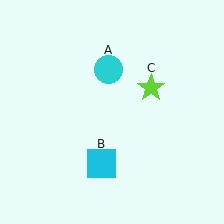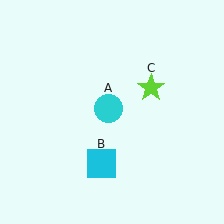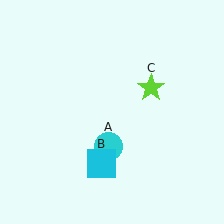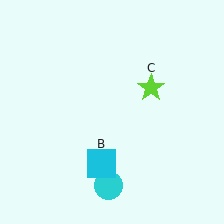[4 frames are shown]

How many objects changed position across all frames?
1 object changed position: cyan circle (object A).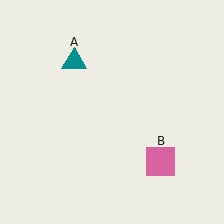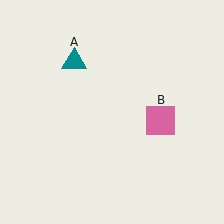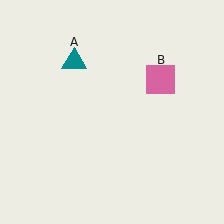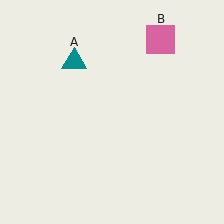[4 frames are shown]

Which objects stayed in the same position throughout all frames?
Teal triangle (object A) remained stationary.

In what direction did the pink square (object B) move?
The pink square (object B) moved up.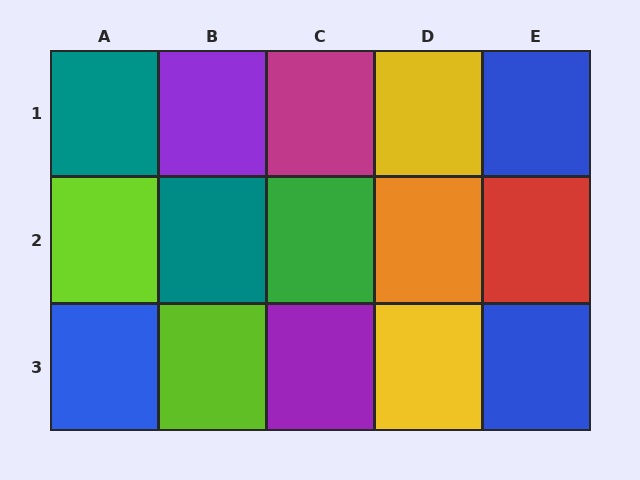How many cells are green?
1 cell is green.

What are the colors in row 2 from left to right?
Lime, teal, green, orange, red.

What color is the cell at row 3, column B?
Lime.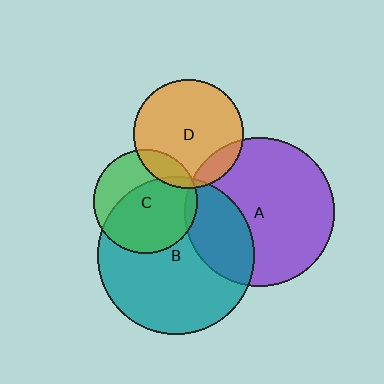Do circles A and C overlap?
Yes.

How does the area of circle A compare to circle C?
Approximately 2.1 times.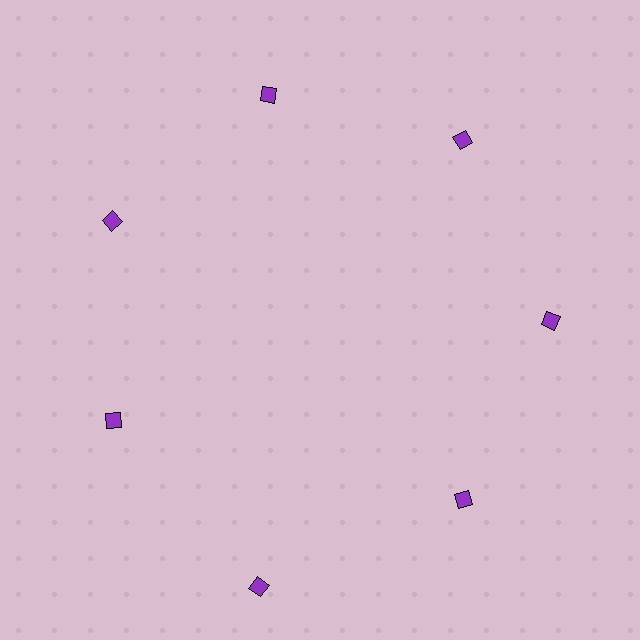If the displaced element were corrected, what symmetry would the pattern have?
It would have 7-fold rotational symmetry — the pattern would map onto itself every 51 degrees.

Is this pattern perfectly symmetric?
No. The 7 purple diamonds are arranged in a ring, but one element near the 6 o'clock position is pushed outward from the center, breaking the 7-fold rotational symmetry.